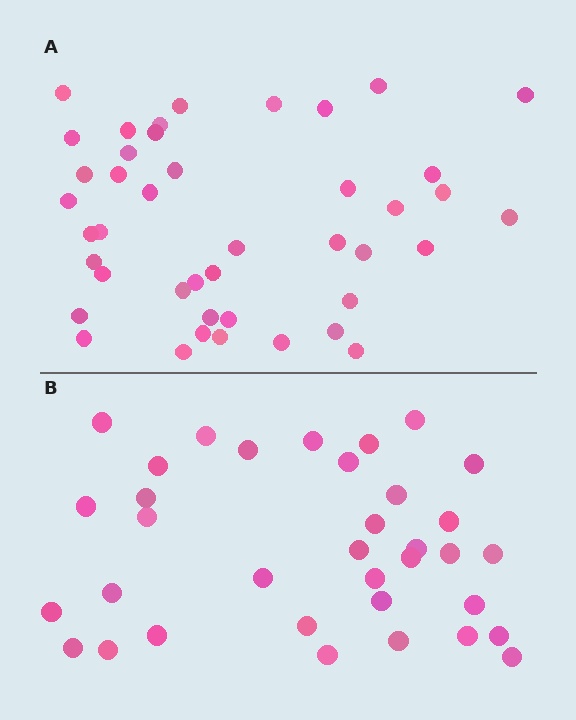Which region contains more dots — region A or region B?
Region A (the top region) has more dots.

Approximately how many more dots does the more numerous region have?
Region A has roughly 8 or so more dots than region B.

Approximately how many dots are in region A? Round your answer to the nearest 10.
About 40 dots. (The exact count is 43, which rounds to 40.)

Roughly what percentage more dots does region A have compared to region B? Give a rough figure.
About 25% more.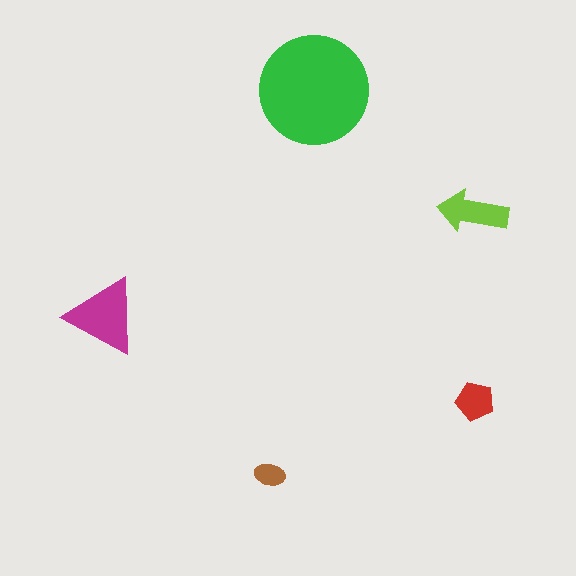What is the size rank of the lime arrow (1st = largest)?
3rd.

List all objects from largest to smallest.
The green circle, the magenta triangle, the lime arrow, the red pentagon, the brown ellipse.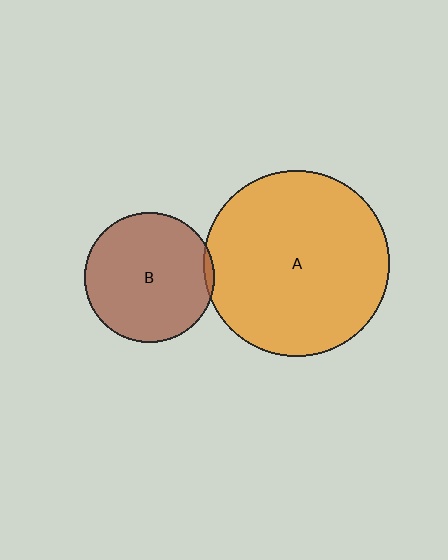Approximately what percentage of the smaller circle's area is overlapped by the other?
Approximately 5%.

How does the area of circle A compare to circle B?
Approximately 2.0 times.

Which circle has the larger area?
Circle A (orange).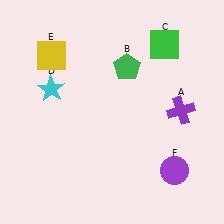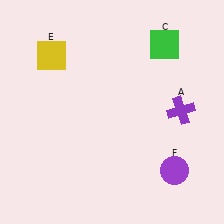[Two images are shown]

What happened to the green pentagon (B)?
The green pentagon (B) was removed in Image 2. It was in the top-right area of Image 1.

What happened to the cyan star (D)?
The cyan star (D) was removed in Image 2. It was in the top-left area of Image 1.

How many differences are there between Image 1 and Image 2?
There are 2 differences between the two images.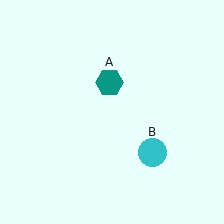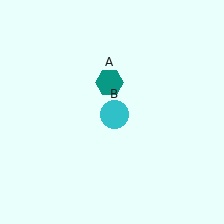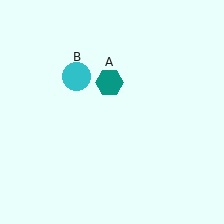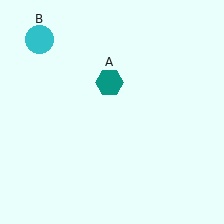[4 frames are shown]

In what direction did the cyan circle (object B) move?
The cyan circle (object B) moved up and to the left.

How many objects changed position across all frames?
1 object changed position: cyan circle (object B).